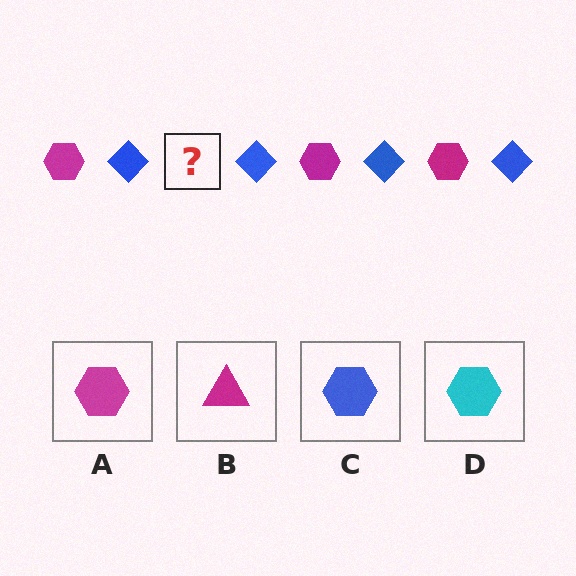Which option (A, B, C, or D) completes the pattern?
A.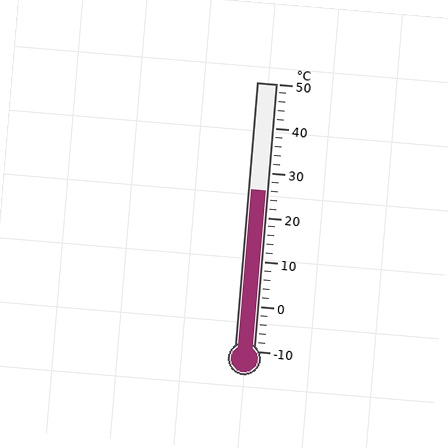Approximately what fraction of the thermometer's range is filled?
The thermometer is filled to approximately 60% of its range.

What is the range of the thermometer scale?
The thermometer scale ranges from -10°C to 50°C.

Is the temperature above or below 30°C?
The temperature is below 30°C.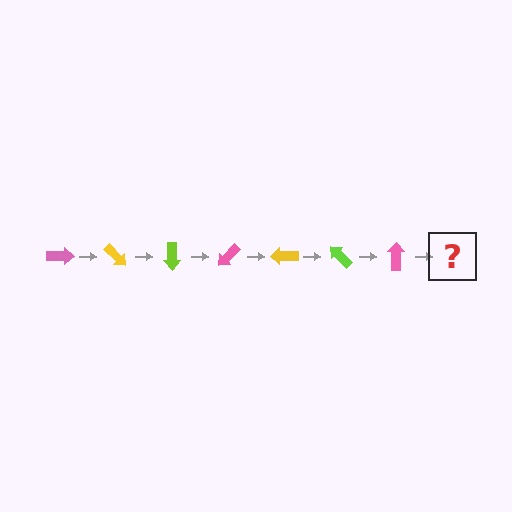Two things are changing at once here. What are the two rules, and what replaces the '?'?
The two rules are that it rotates 45 degrees each step and the color cycles through pink, yellow, and lime. The '?' should be a yellow arrow, rotated 315 degrees from the start.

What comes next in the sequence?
The next element should be a yellow arrow, rotated 315 degrees from the start.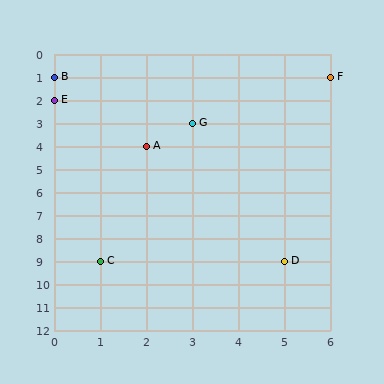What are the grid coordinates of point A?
Point A is at grid coordinates (2, 4).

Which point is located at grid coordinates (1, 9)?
Point C is at (1, 9).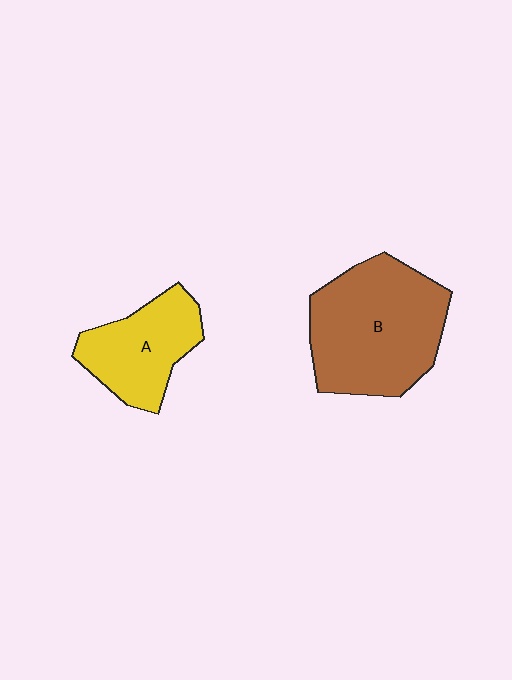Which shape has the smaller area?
Shape A (yellow).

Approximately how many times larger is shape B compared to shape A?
Approximately 1.6 times.